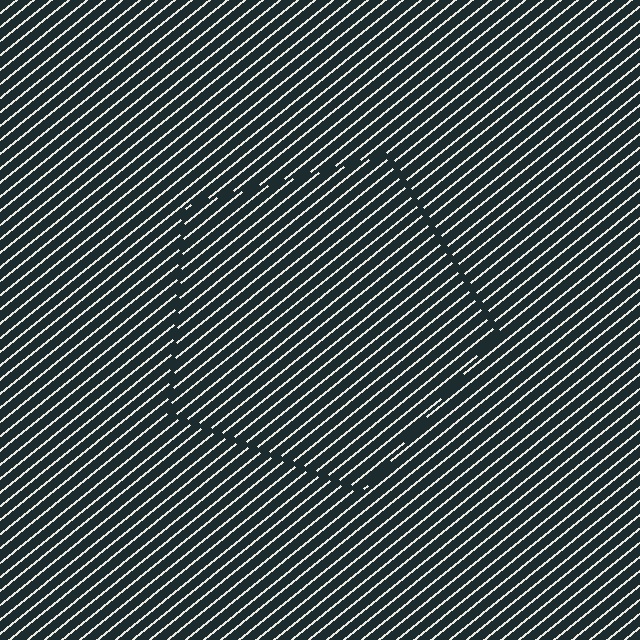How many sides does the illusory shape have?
5 sides — the line-ends trace a pentagon.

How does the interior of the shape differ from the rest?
The interior of the shape contains the same grating, shifted by half a period — the contour is defined by the phase discontinuity where line-ends from the inner and outer gratings abut.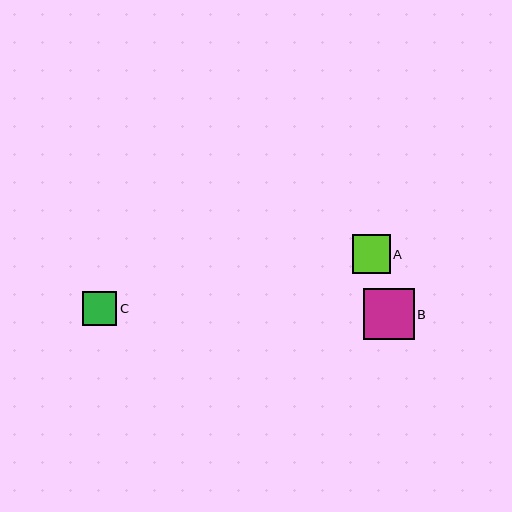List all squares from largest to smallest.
From largest to smallest: B, A, C.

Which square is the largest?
Square B is the largest with a size of approximately 50 pixels.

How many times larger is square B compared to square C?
Square B is approximately 1.5 times the size of square C.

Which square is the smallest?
Square C is the smallest with a size of approximately 34 pixels.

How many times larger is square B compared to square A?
Square B is approximately 1.3 times the size of square A.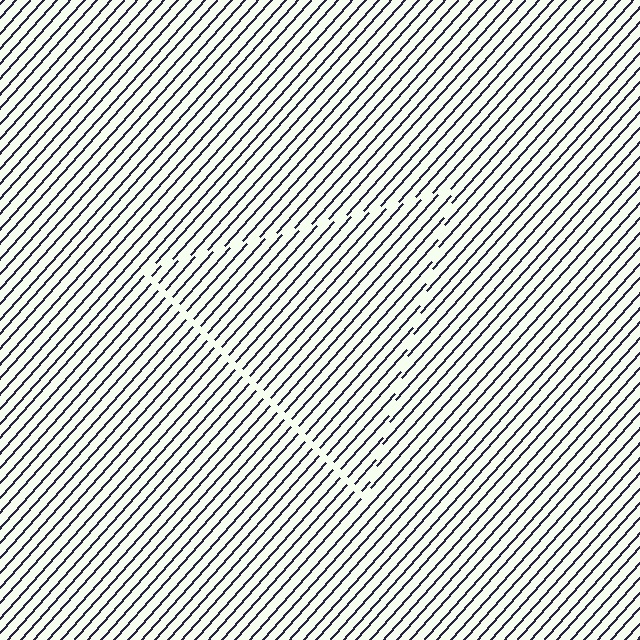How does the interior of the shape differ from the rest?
The interior of the shape contains the same grating, shifted by half a period — the contour is defined by the phase discontinuity where line-ends from the inner and outer gratings abut.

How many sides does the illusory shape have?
3 sides — the line-ends trace a triangle.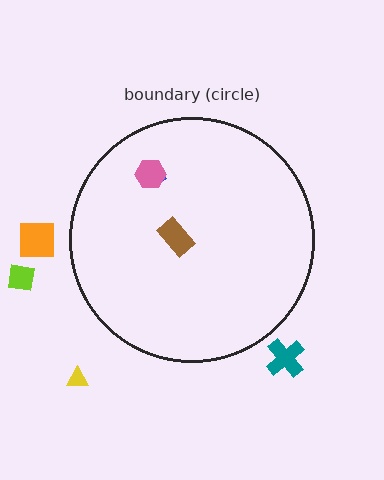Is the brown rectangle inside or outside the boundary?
Inside.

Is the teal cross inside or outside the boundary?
Outside.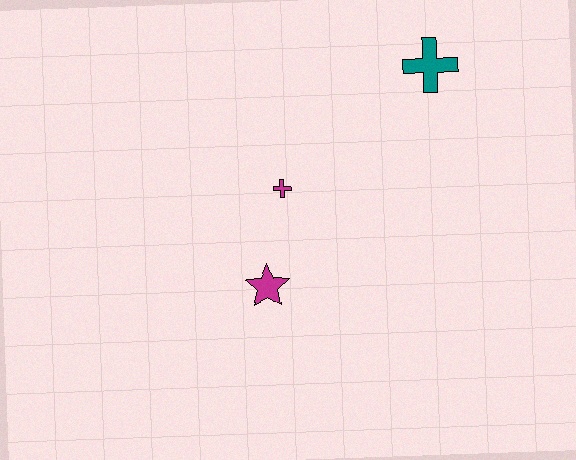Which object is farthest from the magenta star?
The teal cross is farthest from the magenta star.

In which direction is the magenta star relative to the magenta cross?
The magenta star is below the magenta cross.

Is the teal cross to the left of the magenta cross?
No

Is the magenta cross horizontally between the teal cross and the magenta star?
Yes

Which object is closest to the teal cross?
The magenta cross is closest to the teal cross.